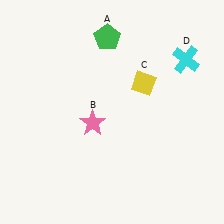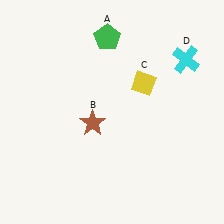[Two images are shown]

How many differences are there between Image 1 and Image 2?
There is 1 difference between the two images.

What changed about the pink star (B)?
In Image 1, B is pink. In Image 2, it changed to brown.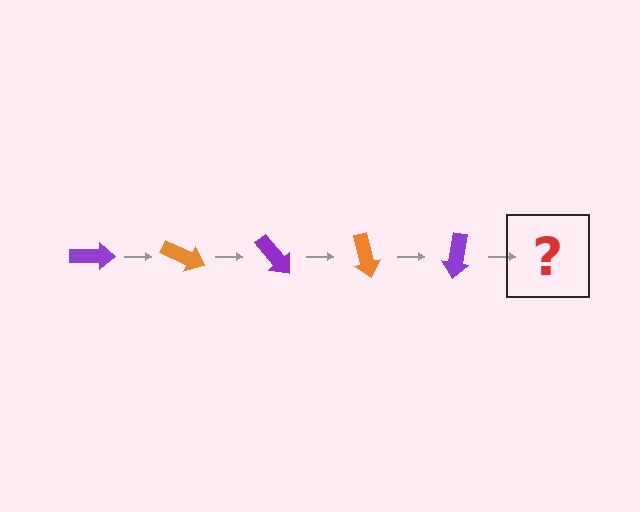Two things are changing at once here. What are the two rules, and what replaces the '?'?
The two rules are that it rotates 25 degrees each step and the color cycles through purple and orange. The '?' should be an orange arrow, rotated 125 degrees from the start.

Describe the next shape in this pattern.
It should be an orange arrow, rotated 125 degrees from the start.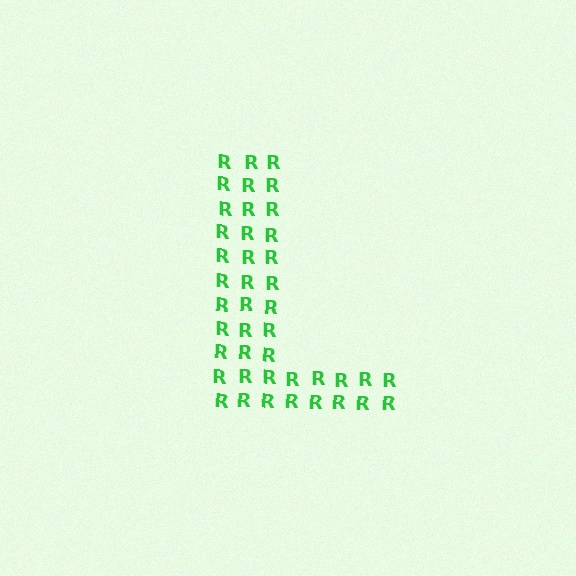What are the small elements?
The small elements are letter R's.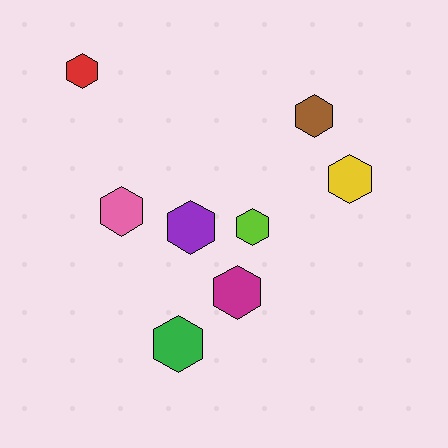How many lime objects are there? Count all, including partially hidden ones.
There is 1 lime object.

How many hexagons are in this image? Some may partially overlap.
There are 8 hexagons.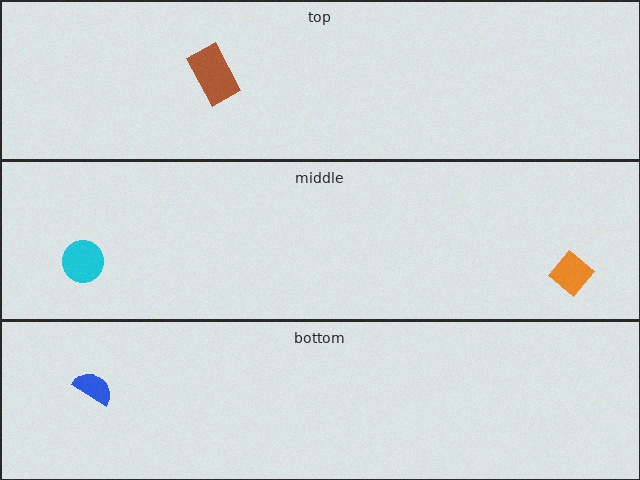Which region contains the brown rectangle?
The top region.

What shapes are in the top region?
The brown rectangle.